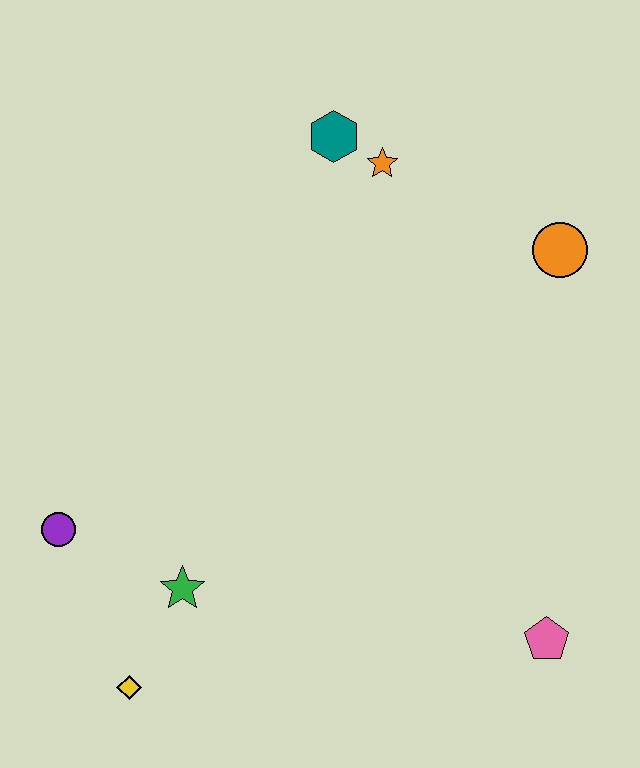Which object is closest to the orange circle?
The orange star is closest to the orange circle.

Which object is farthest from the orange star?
The yellow diamond is farthest from the orange star.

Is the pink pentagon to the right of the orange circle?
No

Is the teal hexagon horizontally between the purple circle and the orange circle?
Yes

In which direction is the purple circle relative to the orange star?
The purple circle is below the orange star.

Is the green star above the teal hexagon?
No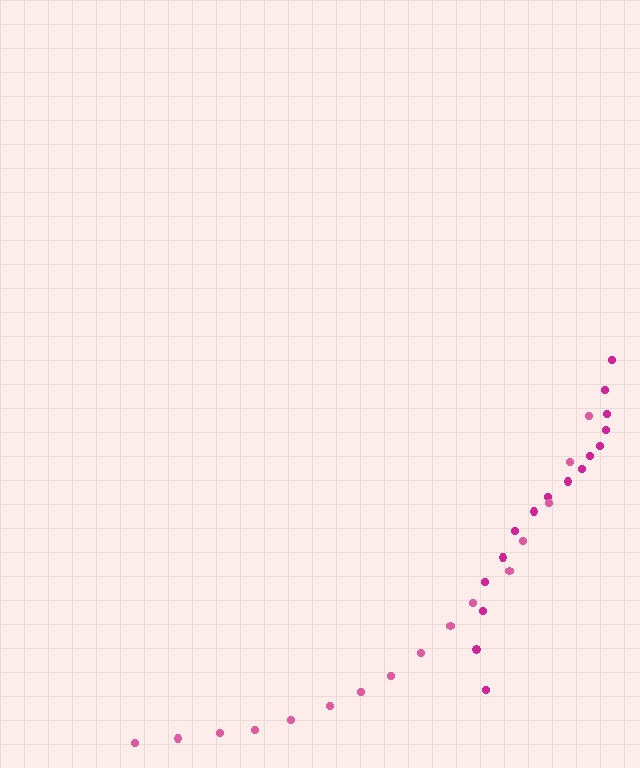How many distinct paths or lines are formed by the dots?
There are 2 distinct paths.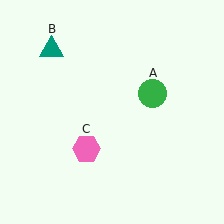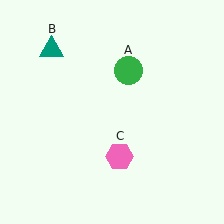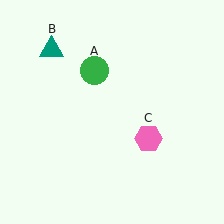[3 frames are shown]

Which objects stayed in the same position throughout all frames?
Teal triangle (object B) remained stationary.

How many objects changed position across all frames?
2 objects changed position: green circle (object A), pink hexagon (object C).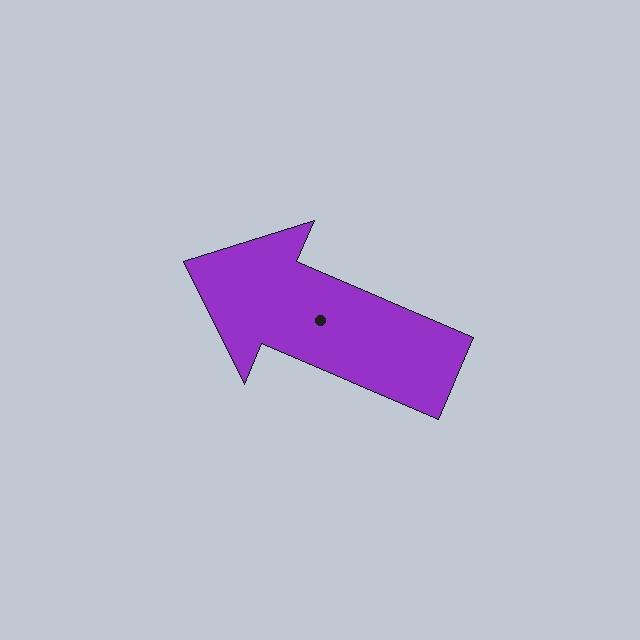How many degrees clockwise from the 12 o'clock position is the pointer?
Approximately 293 degrees.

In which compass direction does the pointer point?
Northwest.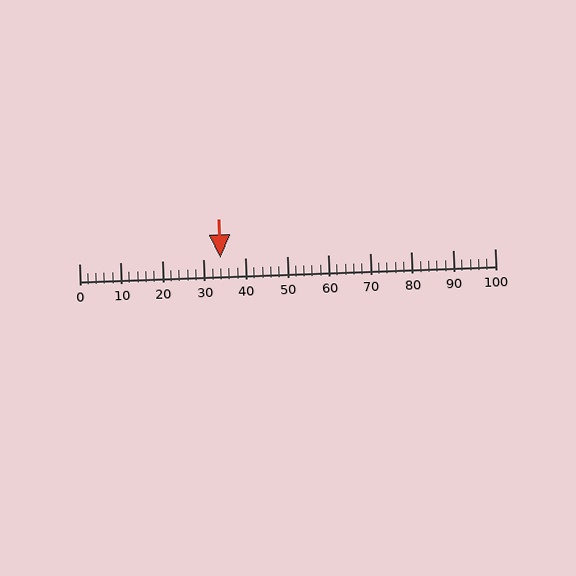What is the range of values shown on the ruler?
The ruler shows values from 0 to 100.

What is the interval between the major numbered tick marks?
The major tick marks are spaced 10 units apart.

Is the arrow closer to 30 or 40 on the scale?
The arrow is closer to 30.